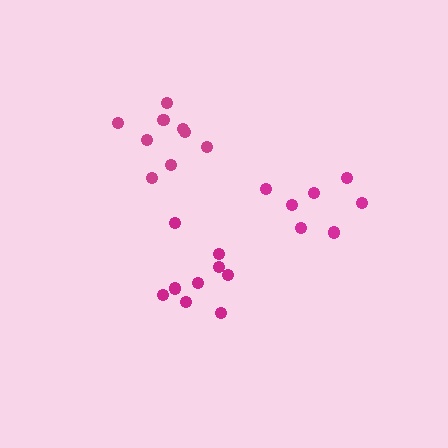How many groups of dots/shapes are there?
There are 3 groups.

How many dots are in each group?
Group 1: 9 dots, Group 2: 9 dots, Group 3: 7 dots (25 total).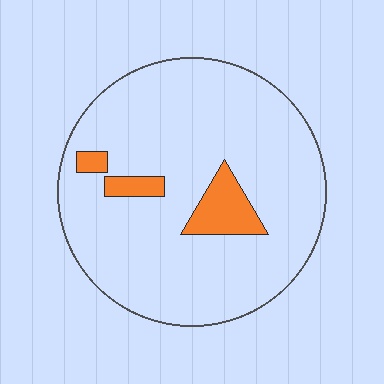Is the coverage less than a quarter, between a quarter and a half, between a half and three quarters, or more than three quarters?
Less than a quarter.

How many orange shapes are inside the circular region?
3.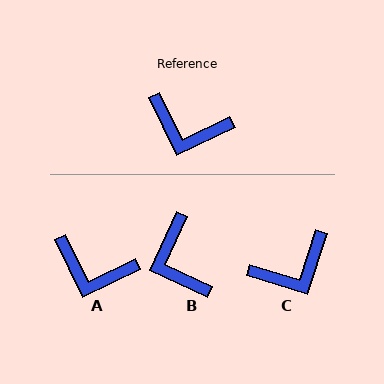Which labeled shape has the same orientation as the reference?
A.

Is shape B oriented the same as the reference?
No, it is off by about 51 degrees.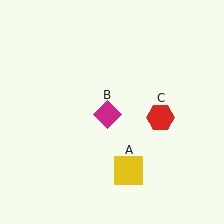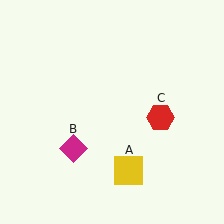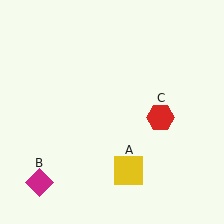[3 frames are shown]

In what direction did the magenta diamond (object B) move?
The magenta diamond (object B) moved down and to the left.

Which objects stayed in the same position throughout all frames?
Yellow square (object A) and red hexagon (object C) remained stationary.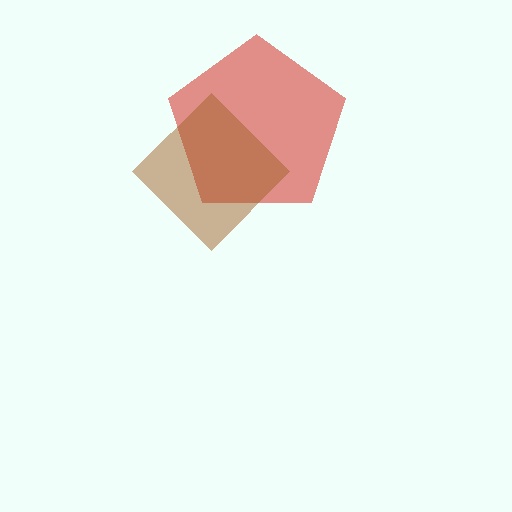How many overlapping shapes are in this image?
There are 2 overlapping shapes in the image.